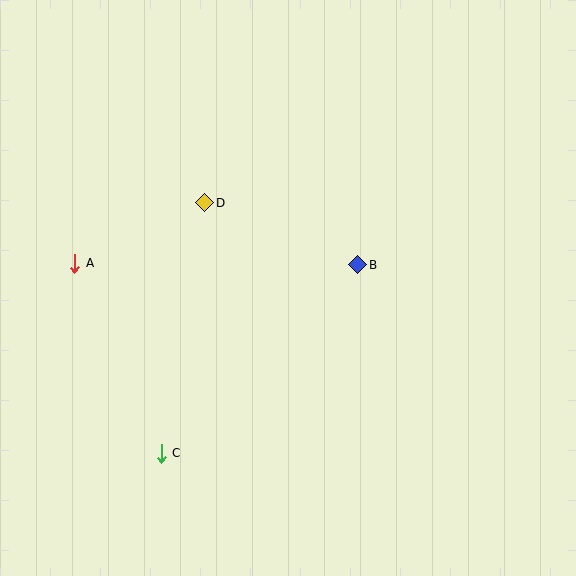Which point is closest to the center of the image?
Point B at (358, 265) is closest to the center.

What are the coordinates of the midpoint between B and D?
The midpoint between B and D is at (281, 234).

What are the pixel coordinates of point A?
Point A is at (75, 263).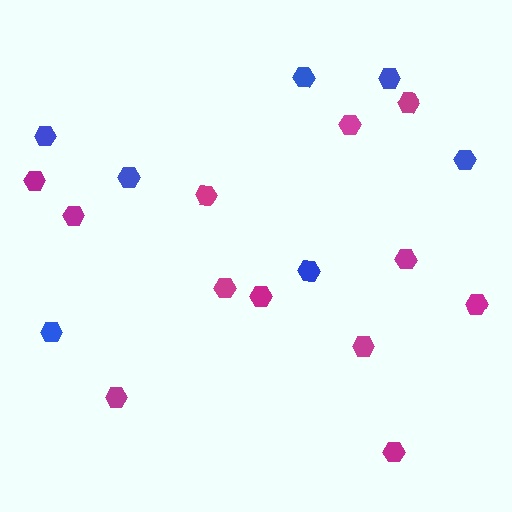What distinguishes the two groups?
There are 2 groups: one group of magenta hexagons (12) and one group of blue hexagons (7).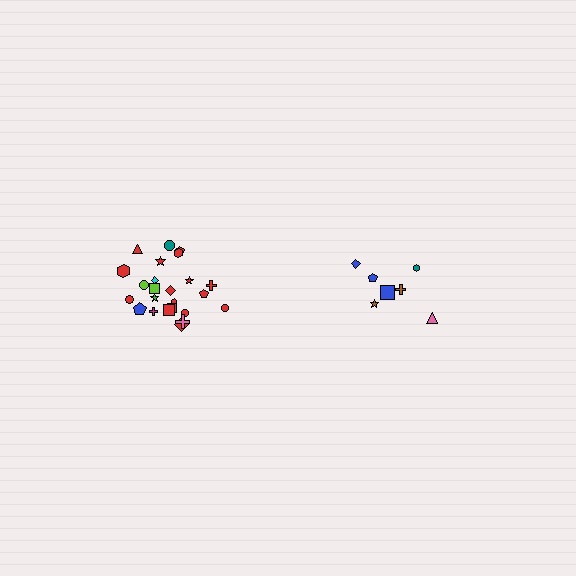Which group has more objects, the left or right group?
The left group.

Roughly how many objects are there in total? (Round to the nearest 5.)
Roughly 30 objects in total.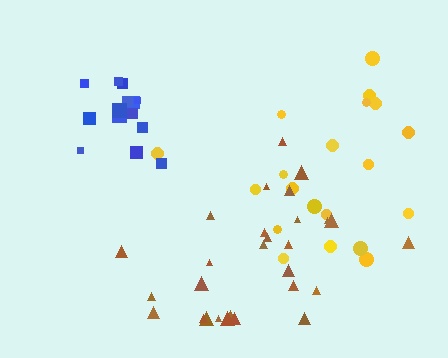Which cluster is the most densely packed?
Blue.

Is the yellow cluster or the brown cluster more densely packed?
Brown.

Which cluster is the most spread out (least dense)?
Yellow.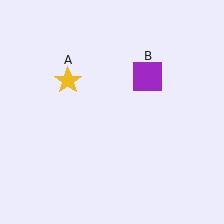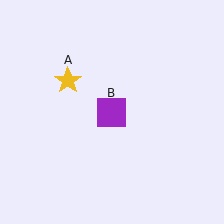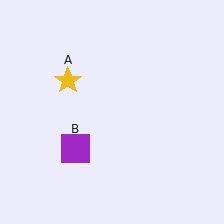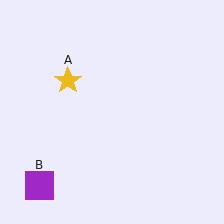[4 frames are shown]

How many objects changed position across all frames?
1 object changed position: purple square (object B).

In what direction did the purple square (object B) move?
The purple square (object B) moved down and to the left.